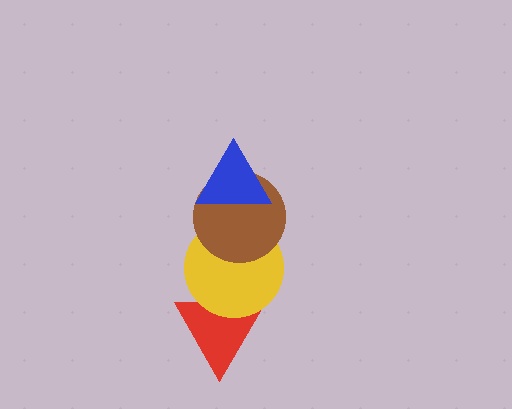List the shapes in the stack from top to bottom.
From top to bottom: the blue triangle, the brown circle, the yellow circle, the red triangle.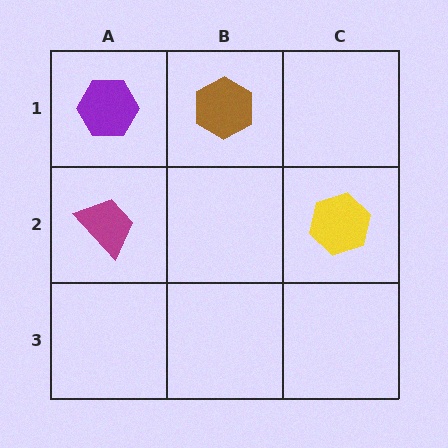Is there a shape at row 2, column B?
No, that cell is empty.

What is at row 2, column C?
A yellow hexagon.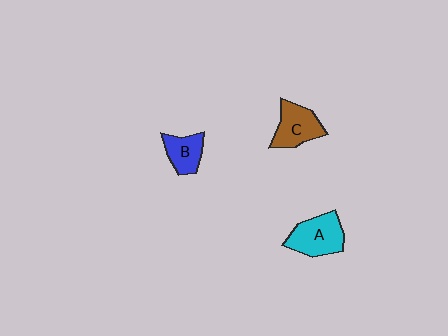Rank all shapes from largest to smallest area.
From largest to smallest: A (cyan), C (brown), B (blue).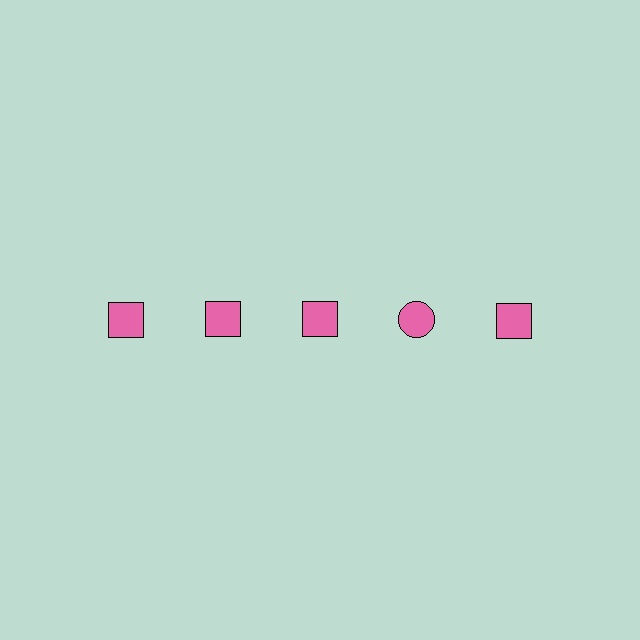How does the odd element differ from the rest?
It has a different shape: circle instead of square.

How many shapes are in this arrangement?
There are 5 shapes arranged in a grid pattern.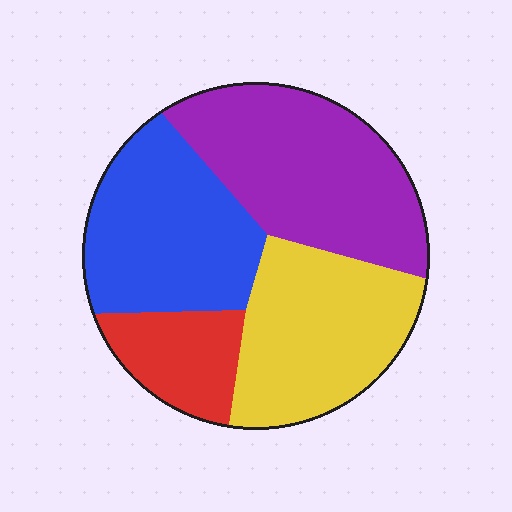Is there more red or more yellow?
Yellow.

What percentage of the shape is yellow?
Yellow covers roughly 25% of the shape.